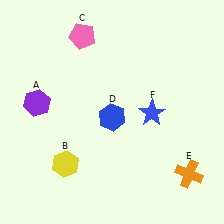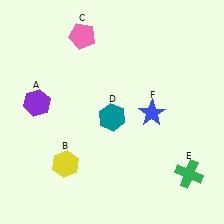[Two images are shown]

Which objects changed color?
D changed from blue to teal. E changed from orange to green.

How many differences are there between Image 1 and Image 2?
There are 2 differences between the two images.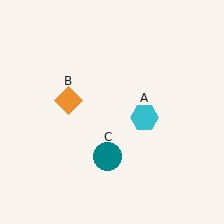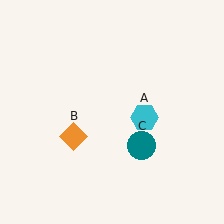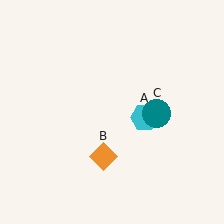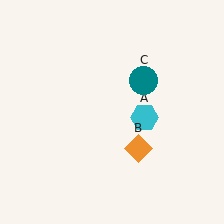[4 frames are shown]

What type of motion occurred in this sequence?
The orange diamond (object B), teal circle (object C) rotated counterclockwise around the center of the scene.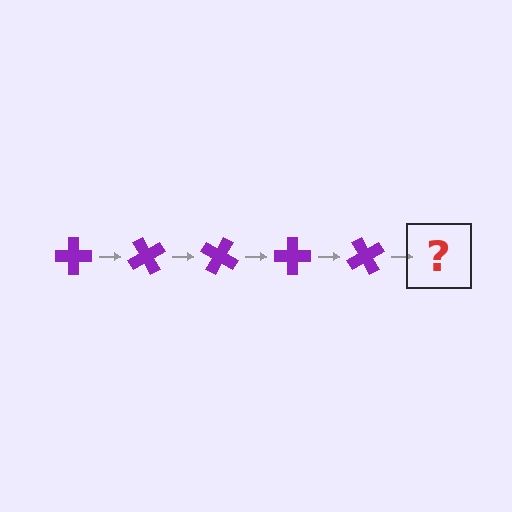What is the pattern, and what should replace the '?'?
The pattern is that the cross rotates 60 degrees each step. The '?' should be a purple cross rotated 300 degrees.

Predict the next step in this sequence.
The next step is a purple cross rotated 300 degrees.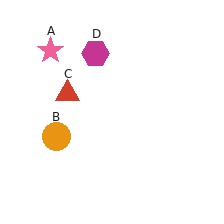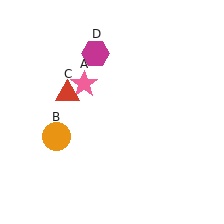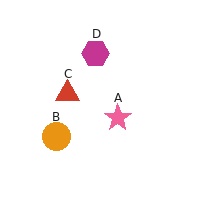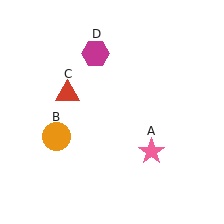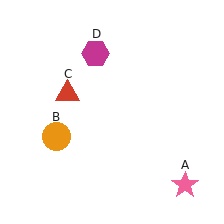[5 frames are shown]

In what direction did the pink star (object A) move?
The pink star (object A) moved down and to the right.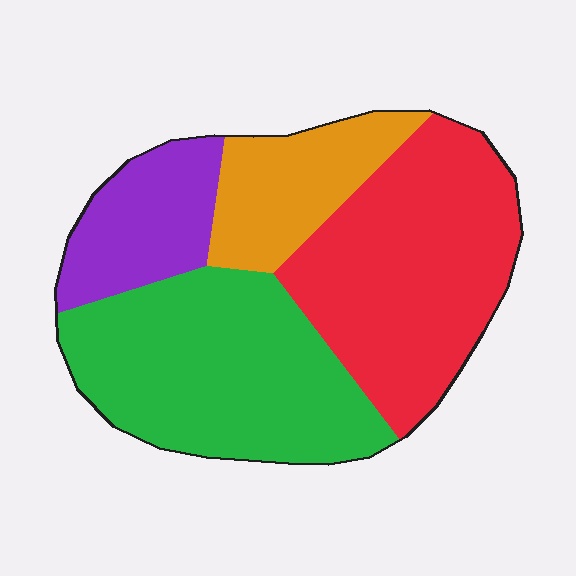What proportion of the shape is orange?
Orange covers 15% of the shape.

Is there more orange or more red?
Red.